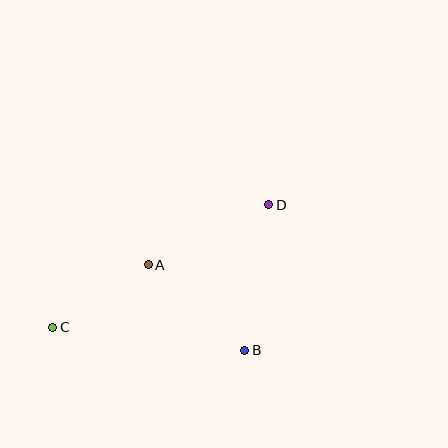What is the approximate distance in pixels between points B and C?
The distance between B and C is approximately 194 pixels.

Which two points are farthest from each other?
Points C and D are farthest from each other.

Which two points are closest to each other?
Points A and C are closest to each other.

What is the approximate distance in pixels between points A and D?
The distance between A and D is approximately 134 pixels.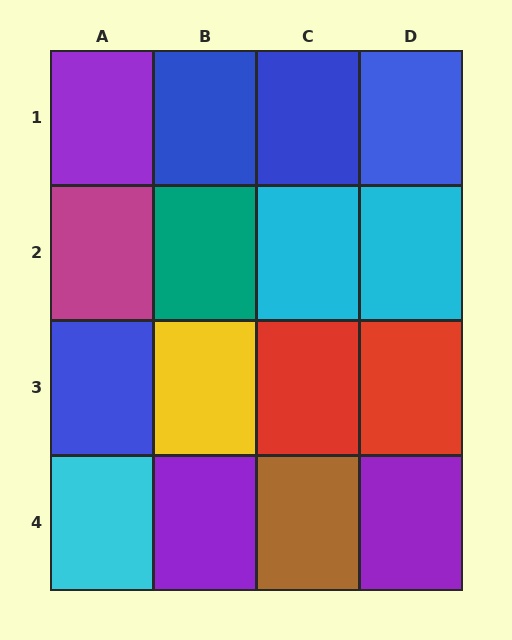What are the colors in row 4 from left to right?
Cyan, purple, brown, purple.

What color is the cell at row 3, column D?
Red.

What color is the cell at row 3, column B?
Yellow.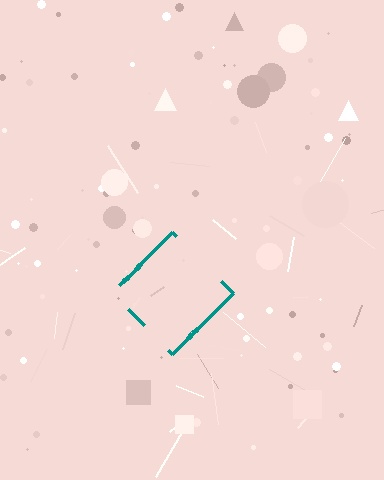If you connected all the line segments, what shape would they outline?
They would outline a diamond.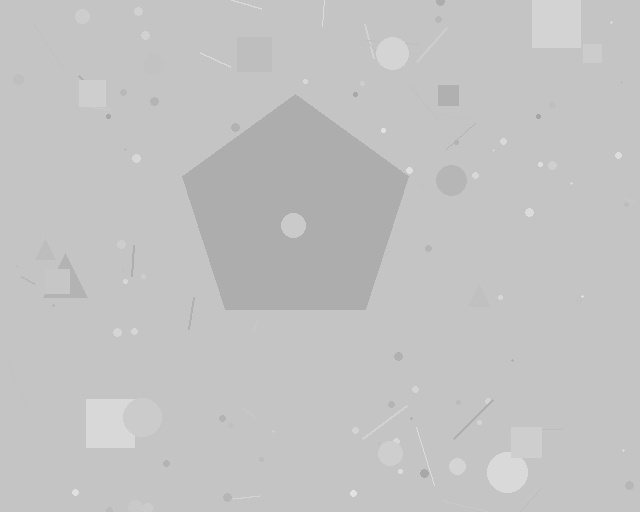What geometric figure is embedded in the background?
A pentagon is embedded in the background.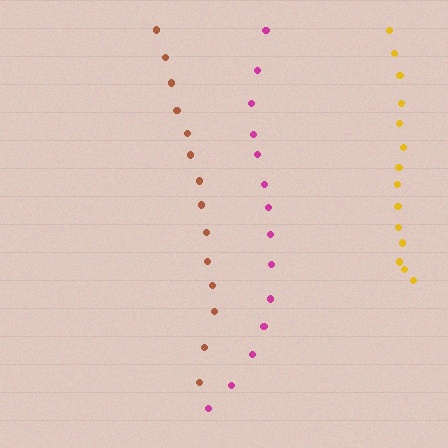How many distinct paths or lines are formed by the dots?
There are 3 distinct paths.